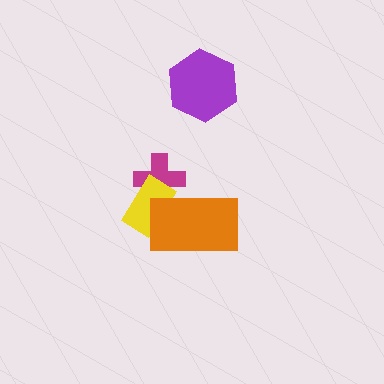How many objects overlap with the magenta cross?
2 objects overlap with the magenta cross.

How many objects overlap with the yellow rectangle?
2 objects overlap with the yellow rectangle.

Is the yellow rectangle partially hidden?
Yes, it is partially covered by another shape.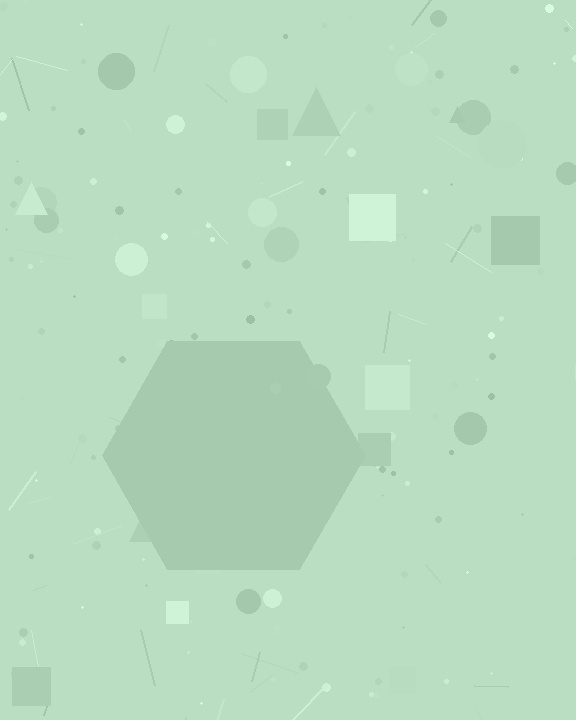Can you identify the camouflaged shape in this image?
The camouflaged shape is a hexagon.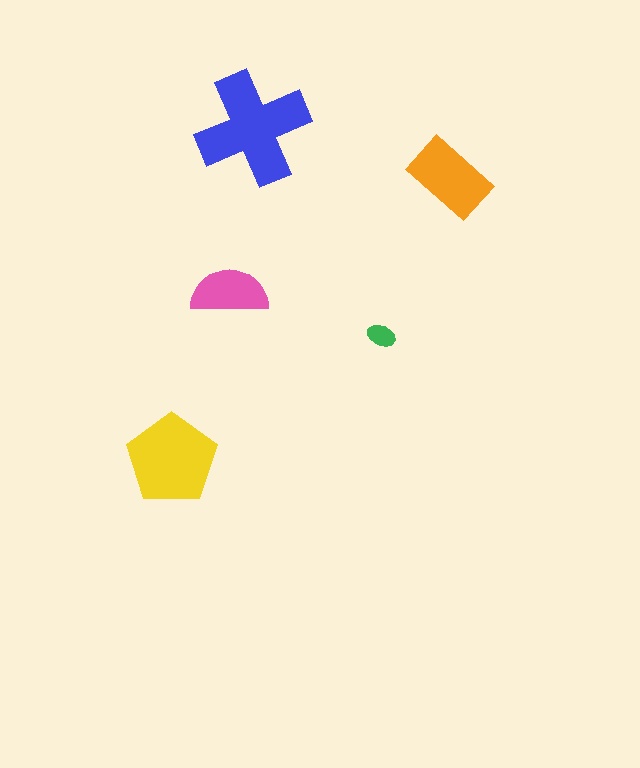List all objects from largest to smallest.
The blue cross, the yellow pentagon, the orange rectangle, the pink semicircle, the green ellipse.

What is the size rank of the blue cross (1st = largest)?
1st.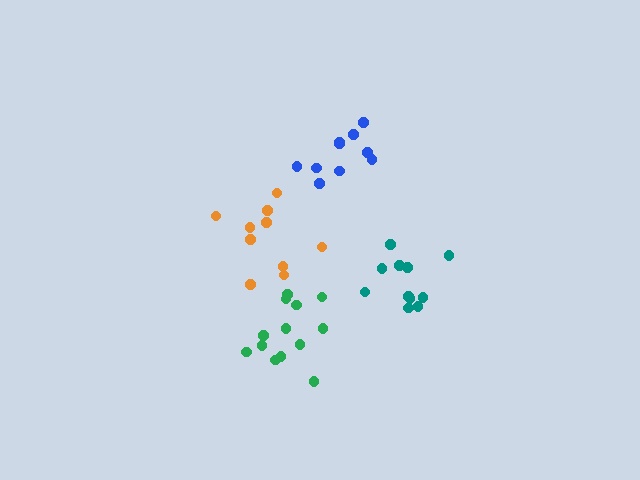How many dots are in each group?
Group 1: 11 dots, Group 2: 10 dots, Group 3: 13 dots, Group 4: 10 dots (44 total).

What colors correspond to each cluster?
The clusters are colored: teal, blue, green, orange.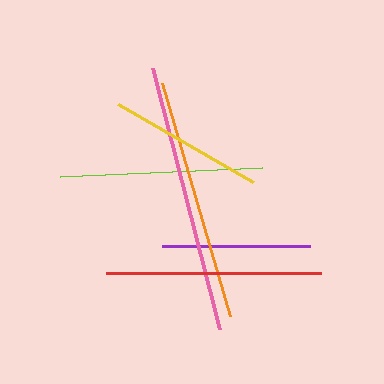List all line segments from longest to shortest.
From longest to shortest: pink, orange, red, lime, yellow, purple.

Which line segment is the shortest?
The purple line is the shortest at approximately 148 pixels.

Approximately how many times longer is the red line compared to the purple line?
The red line is approximately 1.5 times the length of the purple line.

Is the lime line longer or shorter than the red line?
The red line is longer than the lime line.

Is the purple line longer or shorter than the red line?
The red line is longer than the purple line.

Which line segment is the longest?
The pink line is the longest at approximately 269 pixels.